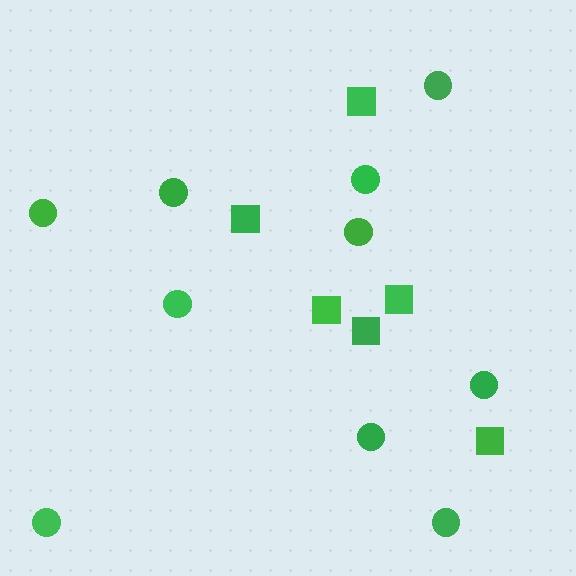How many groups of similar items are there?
There are 2 groups: one group of circles (10) and one group of squares (6).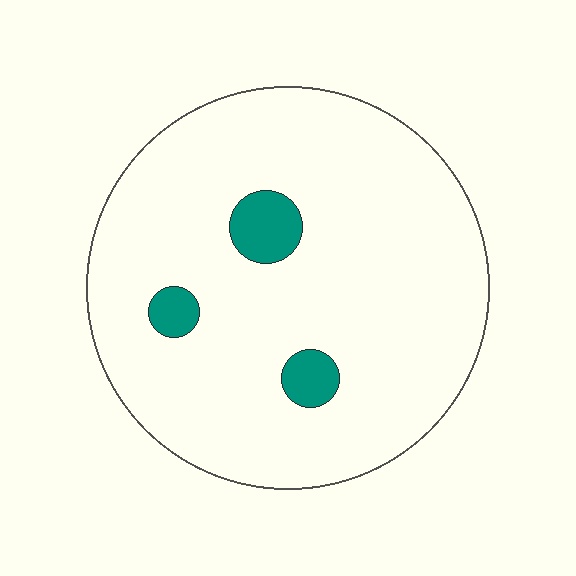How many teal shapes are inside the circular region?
3.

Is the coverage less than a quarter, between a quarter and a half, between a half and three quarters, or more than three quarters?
Less than a quarter.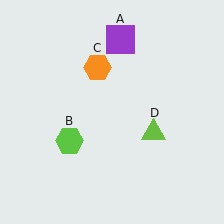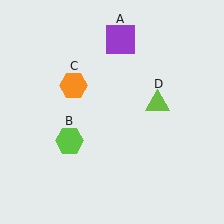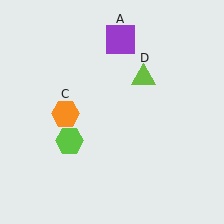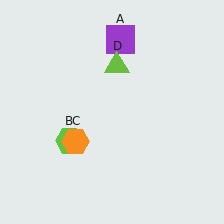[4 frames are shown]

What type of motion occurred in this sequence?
The orange hexagon (object C), lime triangle (object D) rotated counterclockwise around the center of the scene.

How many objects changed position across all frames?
2 objects changed position: orange hexagon (object C), lime triangle (object D).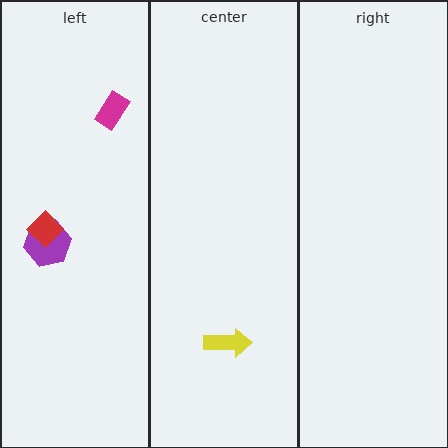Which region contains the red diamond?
The left region.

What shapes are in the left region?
The purple hexagon, the magenta rectangle, the red diamond.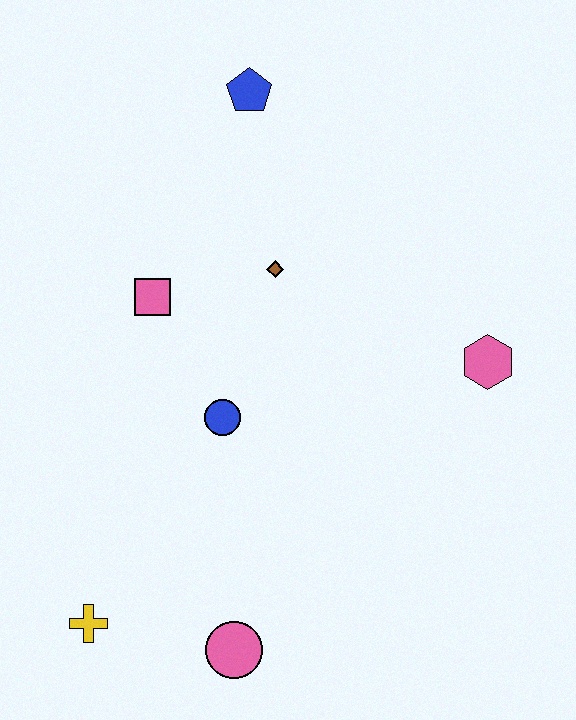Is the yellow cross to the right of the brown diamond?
No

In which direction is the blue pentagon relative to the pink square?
The blue pentagon is above the pink square.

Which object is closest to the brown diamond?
The pink square is closest to the brown diamond.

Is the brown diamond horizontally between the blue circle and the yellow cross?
No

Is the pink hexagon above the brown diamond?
No